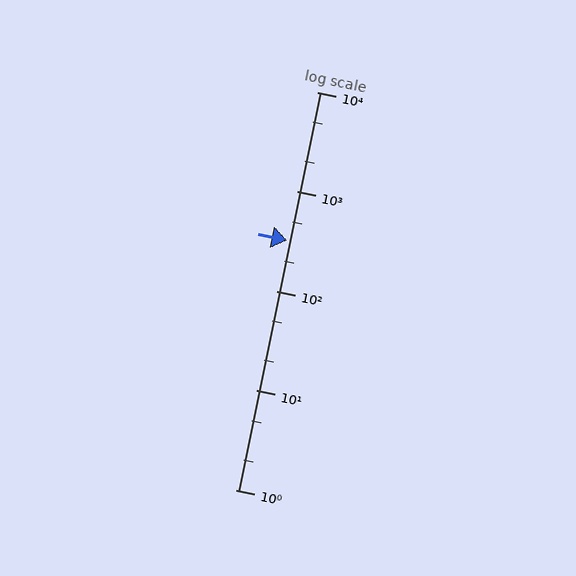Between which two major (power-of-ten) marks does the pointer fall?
The pointer is between 100 and 1000.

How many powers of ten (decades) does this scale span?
The scale spans 4 decades, from 1 to 10000.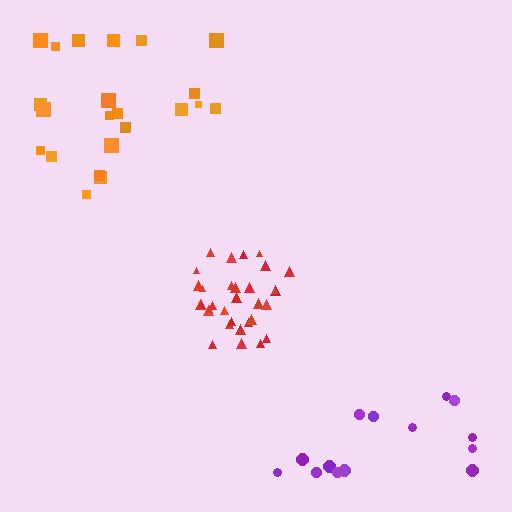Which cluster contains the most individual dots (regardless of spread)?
Red (32).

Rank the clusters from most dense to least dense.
red, orange, purple.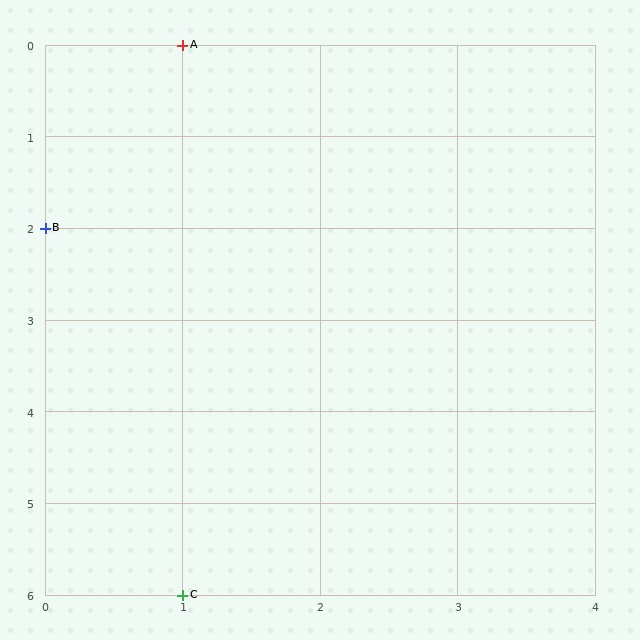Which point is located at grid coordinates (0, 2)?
Point B is at (0, 2).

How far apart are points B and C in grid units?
Points B and C are 1 column and 4 rows apart (about 4.1 grid units diagonally).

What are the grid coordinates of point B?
Point B is at grid coordinates (0, 2).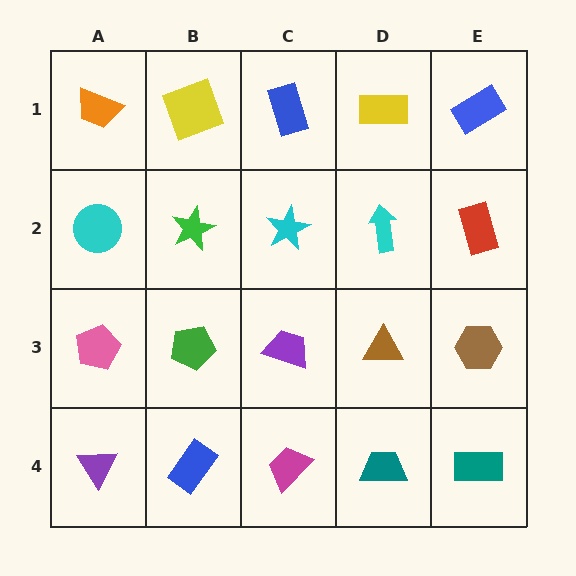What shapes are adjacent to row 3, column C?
A cyan star (row 2, column C), a magenta trapezoid (row 4, column C), a green pentagon (row 3, column B), a brown triangle (row 3, column D).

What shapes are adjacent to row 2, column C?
A blue rectangle (row 1, column C), a purple trapezoid (row 3, column C), a green star (row 2, column B), a cyan arrow (row 2, column D).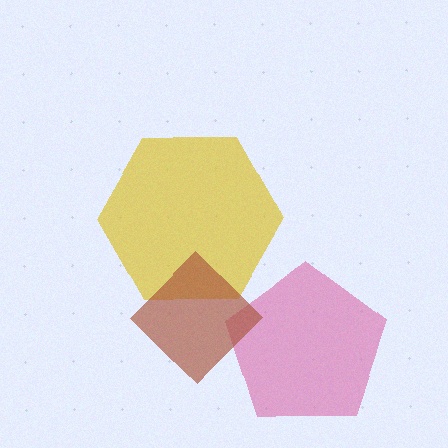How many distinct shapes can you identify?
There are 3 distinct shapes: a pink pentagon, a yellow hexagon, a brown diamond.